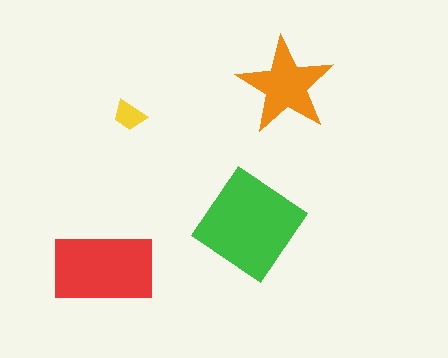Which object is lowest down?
The red rectangle is bottommost.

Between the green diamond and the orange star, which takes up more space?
The green diamond.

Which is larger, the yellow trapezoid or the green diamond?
The green diamond.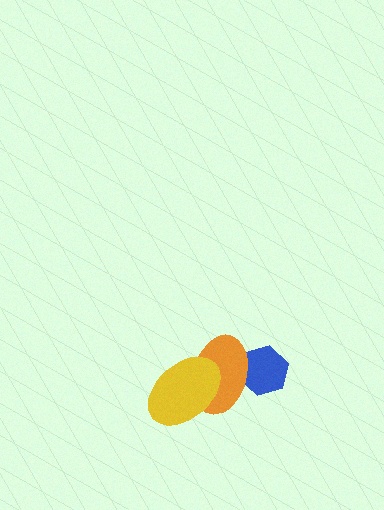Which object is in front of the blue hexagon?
The orange ellipse is in front of the blue hexagon.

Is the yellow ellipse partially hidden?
No, no other shape covers it.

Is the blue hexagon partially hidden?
Yes, it is partially covered by another shape.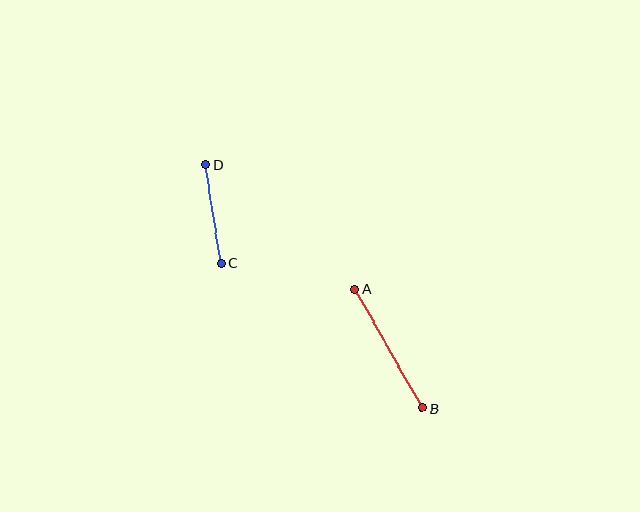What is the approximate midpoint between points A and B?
The midpoint is at approximately (389, 348) pixels.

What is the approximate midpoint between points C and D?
The midpoint is at approximately (213, 214) pixels.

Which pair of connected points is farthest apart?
Points A and B are farthest apart.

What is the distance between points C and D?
The distance is approximately 100 pixels.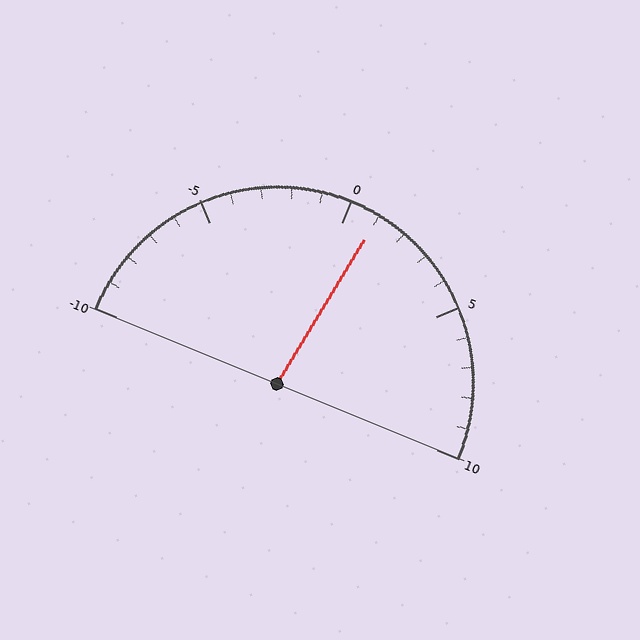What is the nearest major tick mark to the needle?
The nearest major tick mark is 0.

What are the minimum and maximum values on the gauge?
The gauge ranges from -10 to 10.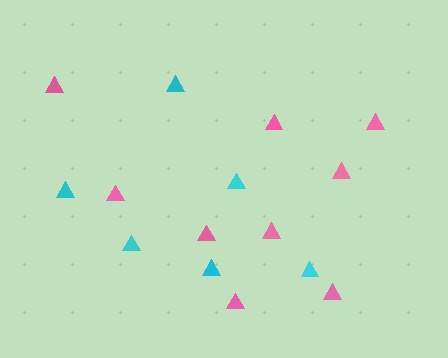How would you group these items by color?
There are 2 groups: one group of cyan triangles (6) and one group of pink triangles (9).